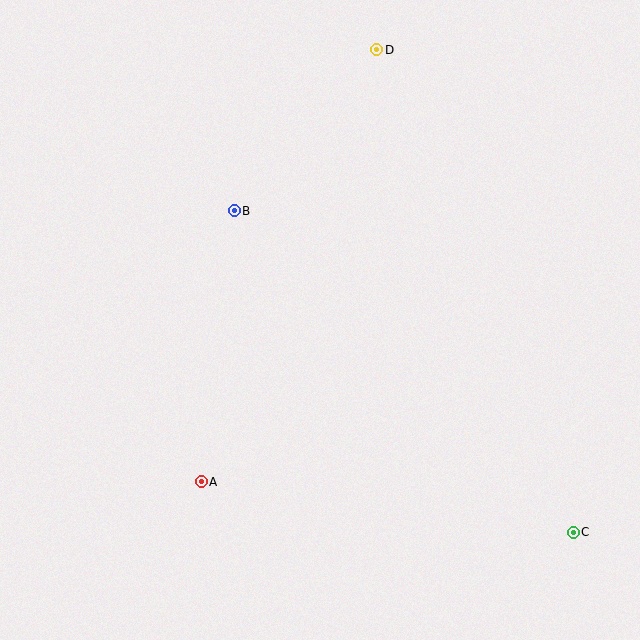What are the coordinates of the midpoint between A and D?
The midpoint between A and D is at (289, 266).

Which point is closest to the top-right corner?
Point D is closest to the top-right corner.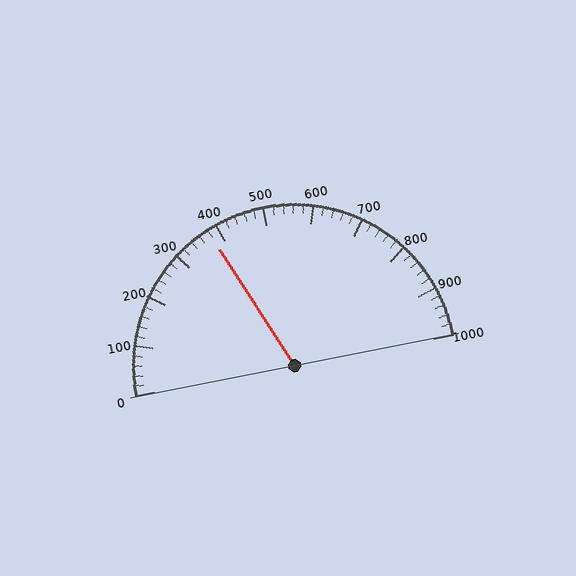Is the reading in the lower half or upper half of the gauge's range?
The reading is in the lower half of the range (0 to 1000).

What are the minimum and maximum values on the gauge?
The gauge ranges from 0 to 1000.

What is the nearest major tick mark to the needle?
The nearest major tick mark is 400.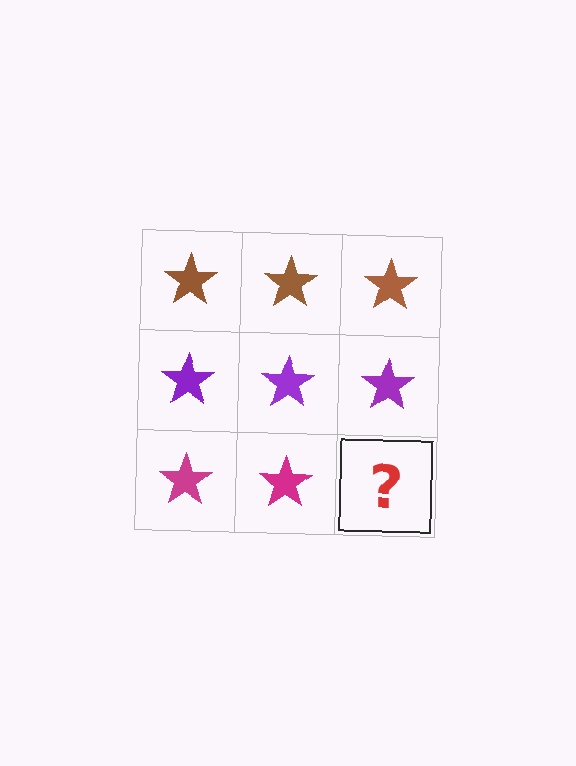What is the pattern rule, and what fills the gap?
The rule is that each row has a consistent color. The gap should be filled with a magenta star.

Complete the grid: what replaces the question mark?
The question mark should be replaced with a magenta star.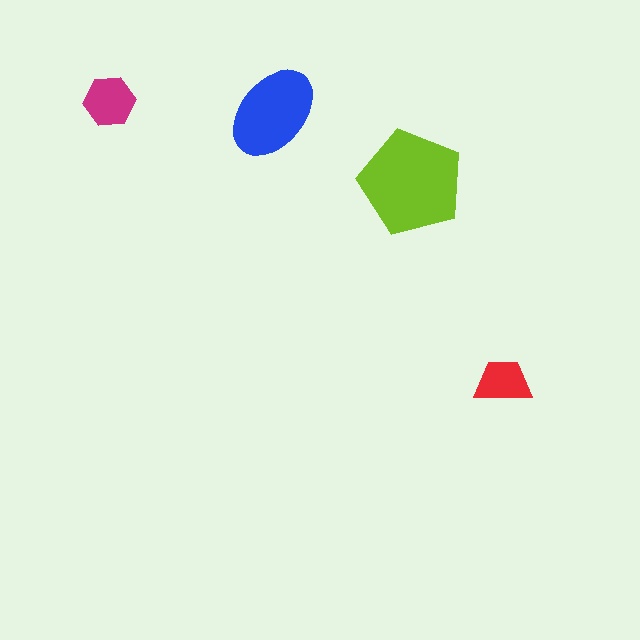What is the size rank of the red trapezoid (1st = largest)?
4th.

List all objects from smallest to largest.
The red trapezoid, the magenta hexagon, the blue ellipse, the lime pentagon.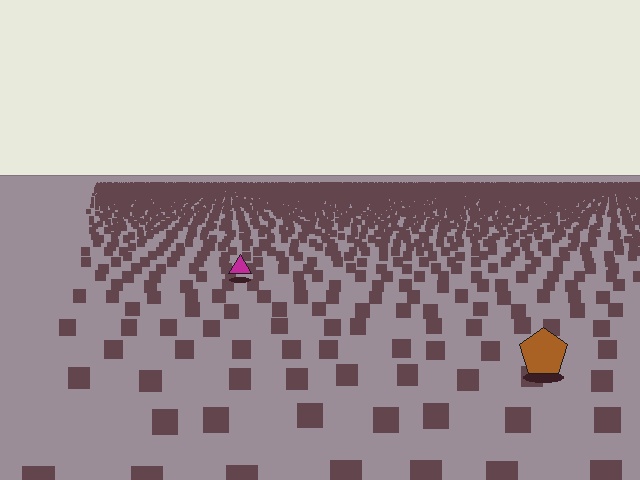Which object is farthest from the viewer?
The magenta triangle is farthest from the viewer. It appears smaller and the ground texture around it is denser.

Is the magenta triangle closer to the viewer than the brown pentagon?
No. The brown pentagon is closer — you can tell from the texture gradient: the ground texture is coarser near it.